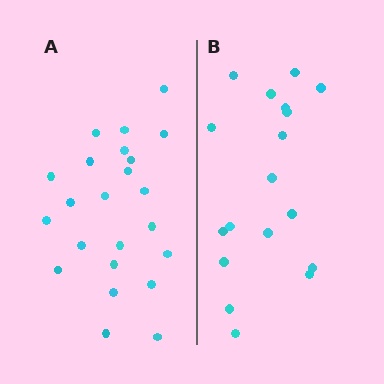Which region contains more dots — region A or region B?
Region A (the left region) has more dots.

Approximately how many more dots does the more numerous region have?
Region A has about 5 more dots than region B.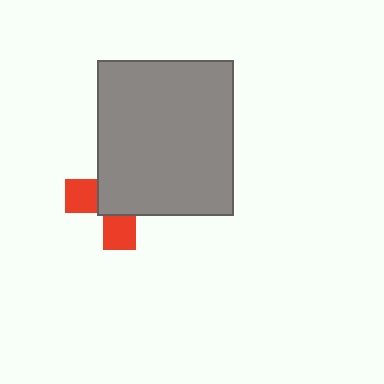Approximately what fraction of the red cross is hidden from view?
Roughly 64% of the red cross is hidden behind the gray rectangle.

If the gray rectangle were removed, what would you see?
You would see the complete red cross.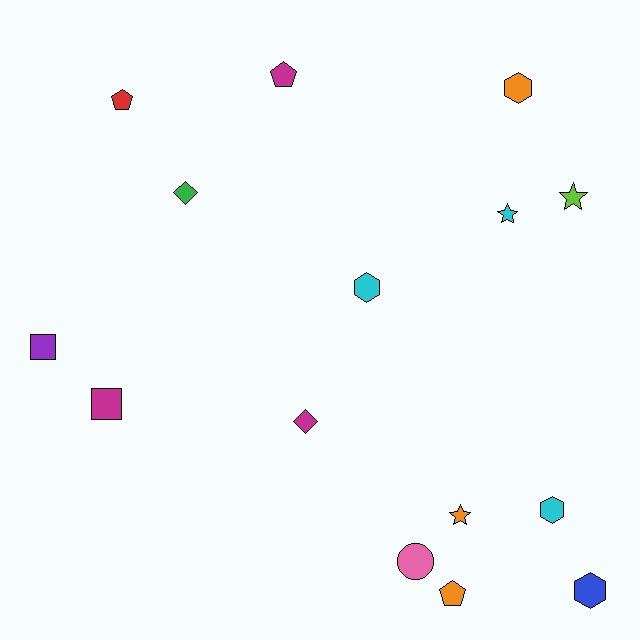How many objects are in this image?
There are 15 objects.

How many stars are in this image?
There are 3 stars.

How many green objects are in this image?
There is 1 green object.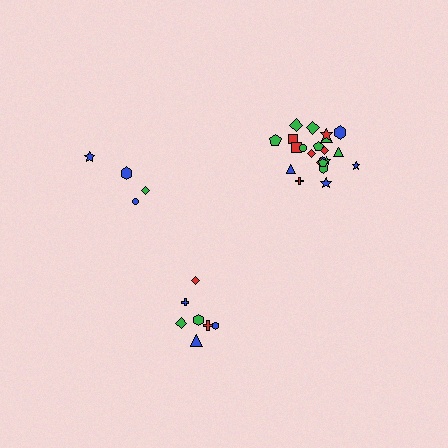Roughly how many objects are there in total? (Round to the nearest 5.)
Roughly 35 objects in total.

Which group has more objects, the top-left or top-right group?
The top-right group.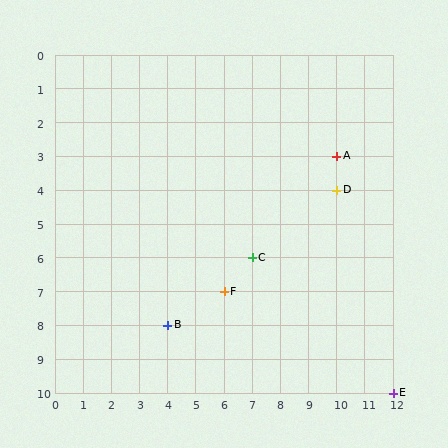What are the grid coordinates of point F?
Point F is at grid coordinates (6, 7).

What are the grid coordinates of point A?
Point A is at grid coordinates (10, 3).